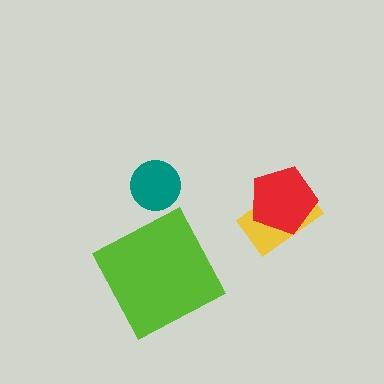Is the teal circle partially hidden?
No, no other shape covers it.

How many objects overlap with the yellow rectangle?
1 object overlaps with the yellow rectangle.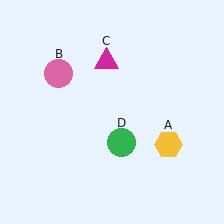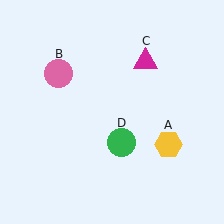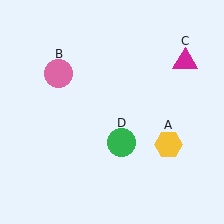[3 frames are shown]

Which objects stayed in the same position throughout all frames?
Yellow hexagon (object A) and pink circle (object B) and green circle (object D) remained stationary.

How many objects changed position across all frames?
1 object changed position: magenta triangle (object C).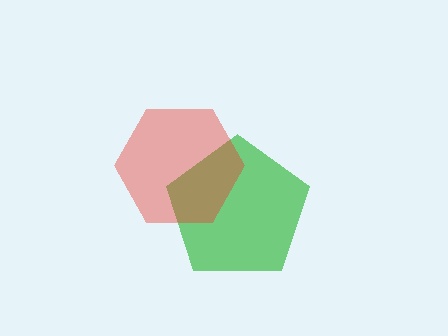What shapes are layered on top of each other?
The layered shapes are: a green pentagon, a red hexagon.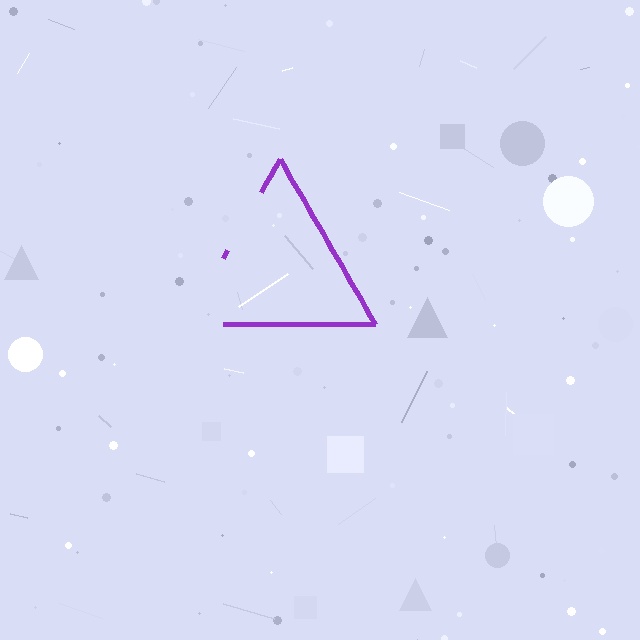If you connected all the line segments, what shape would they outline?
They would outline a triangle.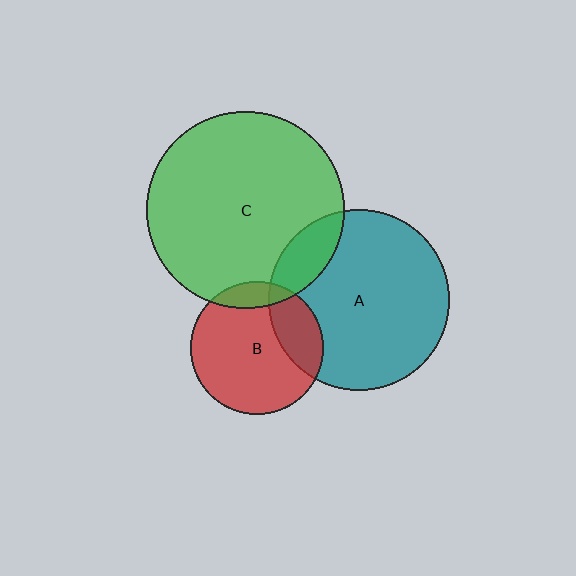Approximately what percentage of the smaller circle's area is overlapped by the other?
Approximately 10%.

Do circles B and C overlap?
Yes.